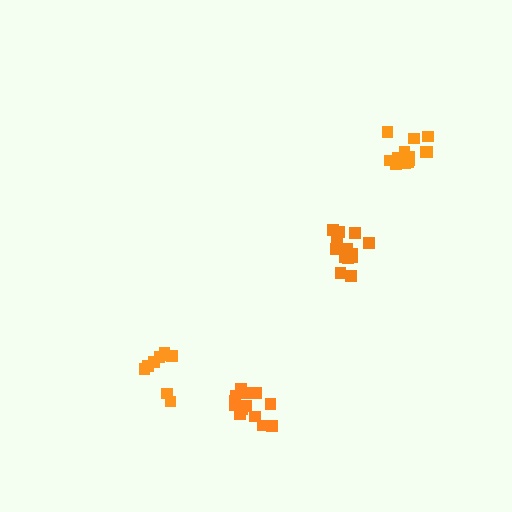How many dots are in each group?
Group 1: 14 dots, Group 2: 13 dots, Group 3: 14 dots, Group 4: 9 dots (50 total).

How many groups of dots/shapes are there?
There are 4 groups.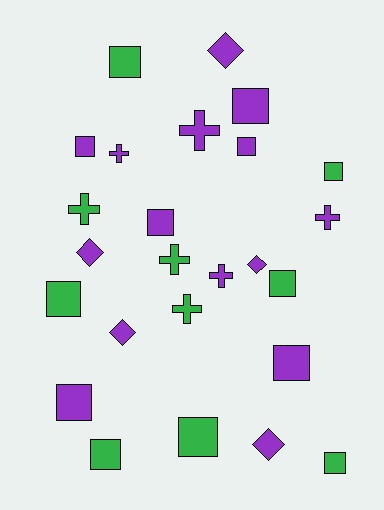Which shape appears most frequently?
Square, with 13 objects.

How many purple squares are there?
There are 6 purple squares.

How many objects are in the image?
There are 25 objects.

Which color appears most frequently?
Purple, with 15 objects.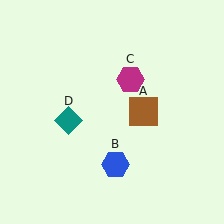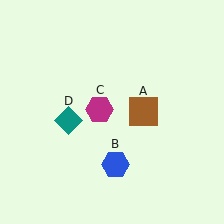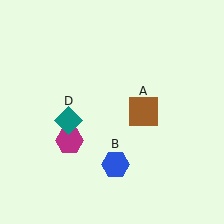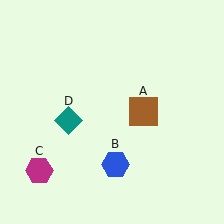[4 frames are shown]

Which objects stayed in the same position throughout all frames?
Brown square (object A) and blue hexagon (object B) and teal diamond (object D) remained stationary.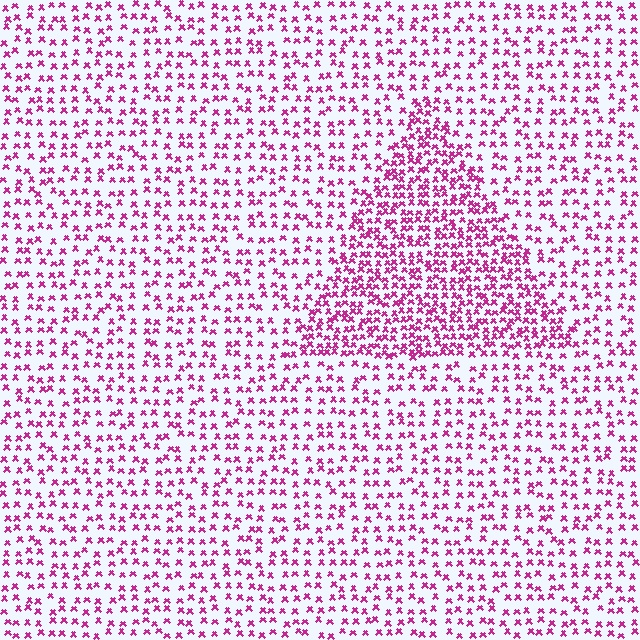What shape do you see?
I see a triangle.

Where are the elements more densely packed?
The elements are more densely packed inside the triangle boundary.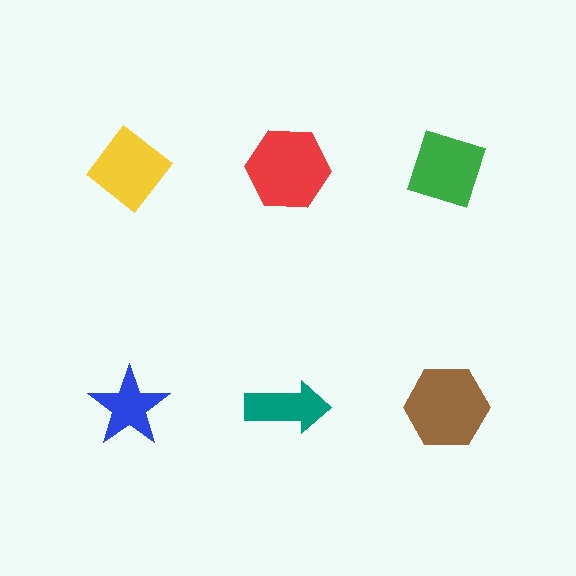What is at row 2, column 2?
A teal arrow.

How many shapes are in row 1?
3 shapes.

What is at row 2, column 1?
A blue star.